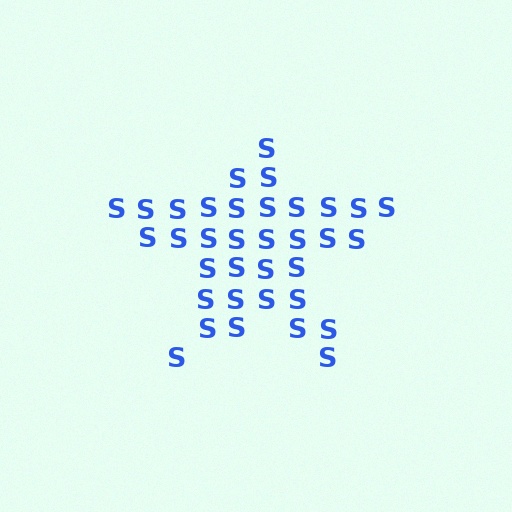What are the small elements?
The small elements are letter S's.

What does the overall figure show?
The overall figure shows a star.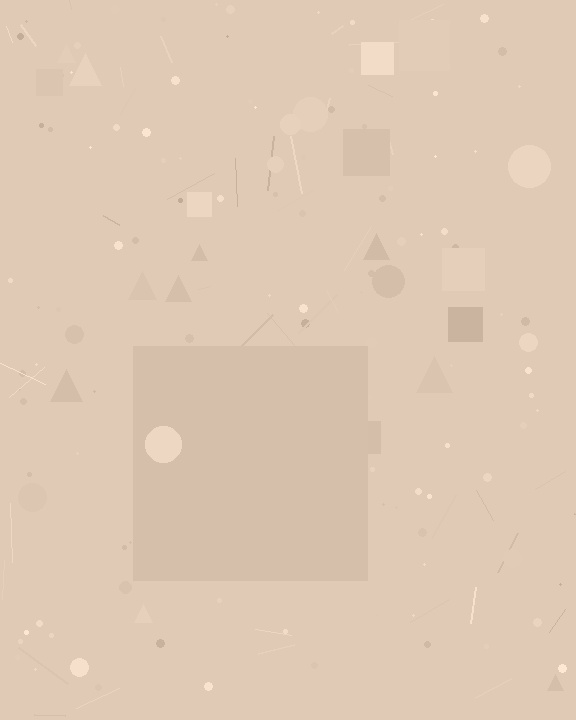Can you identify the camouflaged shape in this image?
The camouflaged shape is a square.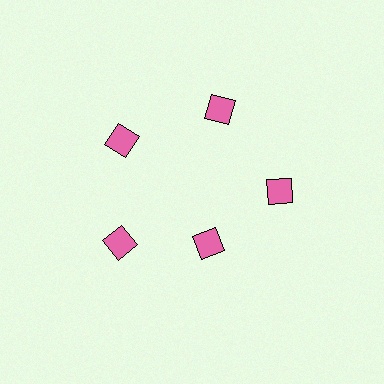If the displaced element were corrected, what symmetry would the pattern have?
It would have 5-fold rotational symmetry — the pattern would map onto itself every 72 degrees.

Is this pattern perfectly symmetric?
No. The 5 pink diamonds are arranged in a ring, but one element near the 5 o'clock position is pulled inward toward the center, breaking the 5-fold rotational symmetry.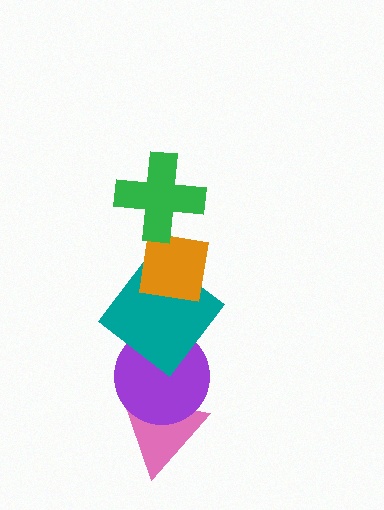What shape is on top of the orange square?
The green cross is on top of the orange square.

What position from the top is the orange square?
The orange square is 2nd from the top.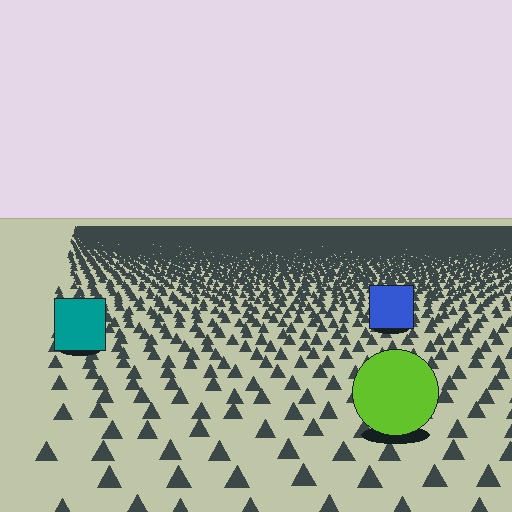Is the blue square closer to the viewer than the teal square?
No. The teal square is closer — you can tell from the texture gradient: the ground texture is coarser near it.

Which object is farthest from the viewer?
The blue square is farthest from the viewer. It appears smaller and the ground texture around it is denser.